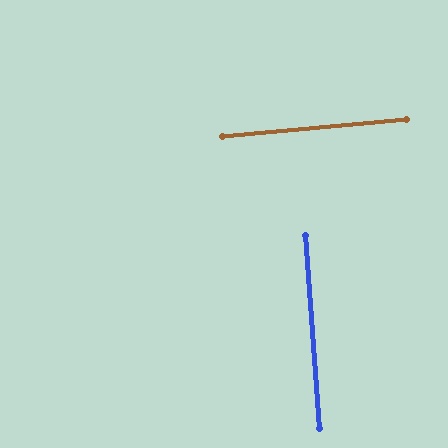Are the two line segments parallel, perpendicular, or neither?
Perpendicular — they meet at approximately 89°.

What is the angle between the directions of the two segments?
Approximately 89 degrees.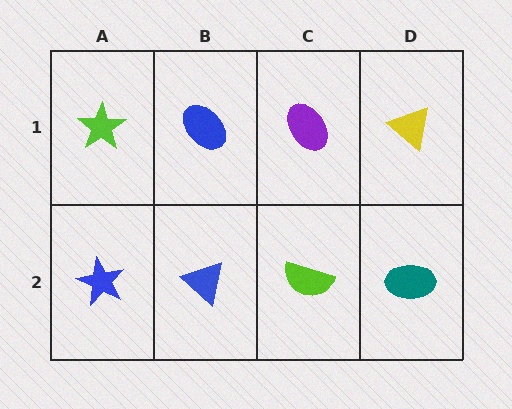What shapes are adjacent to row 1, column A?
A blue star (row 2, column A), a blue ellipse (row 1, column B).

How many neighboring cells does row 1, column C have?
3.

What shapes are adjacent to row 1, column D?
A teal ellipse (row 2, column D), a purple ellipse (row 1, column C).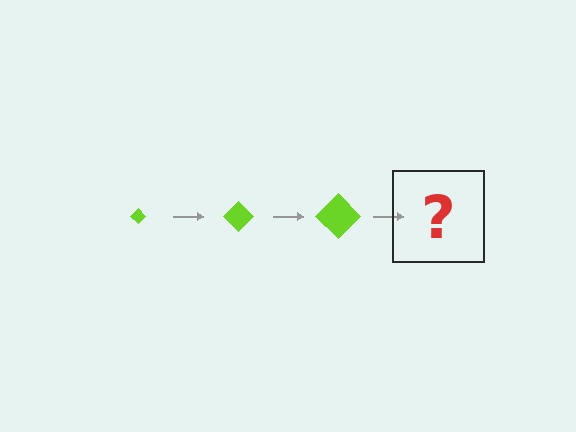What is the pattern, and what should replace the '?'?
The pattern is that the diamond gets progressively larger each step. The '?' should be a lime diamond, larger than the previous one.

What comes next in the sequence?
The next element should be a lime diamond, larger than the previous one.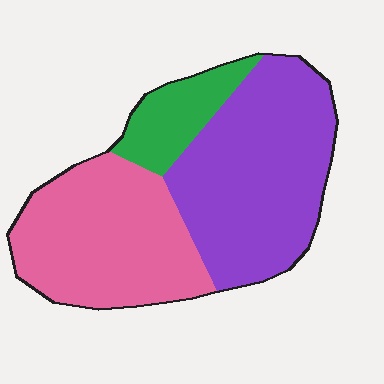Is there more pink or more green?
Pink.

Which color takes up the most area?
Purple, at roughly 45%.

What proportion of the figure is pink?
Pink covers about 40% of the figure.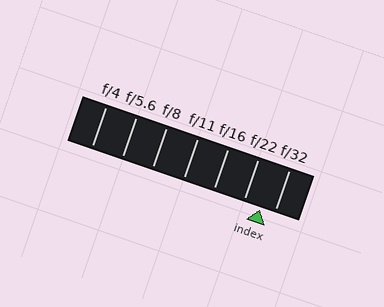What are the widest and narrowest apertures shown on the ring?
The widest aperture shown is f/4 and the narrowest is f/32.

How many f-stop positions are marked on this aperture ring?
There are 7 f-stop positions marked.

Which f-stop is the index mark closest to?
The index mark is closest to f/32.